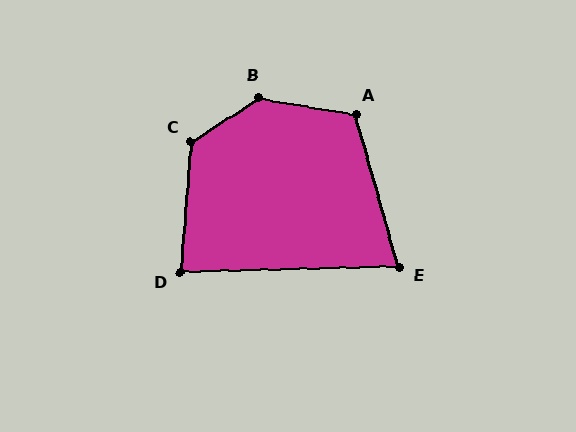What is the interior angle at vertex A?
Approximately 116 degrees (obtuse).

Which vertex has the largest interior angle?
B, at approximately 137 degrees.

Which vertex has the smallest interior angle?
E, at approximately 76 degrees.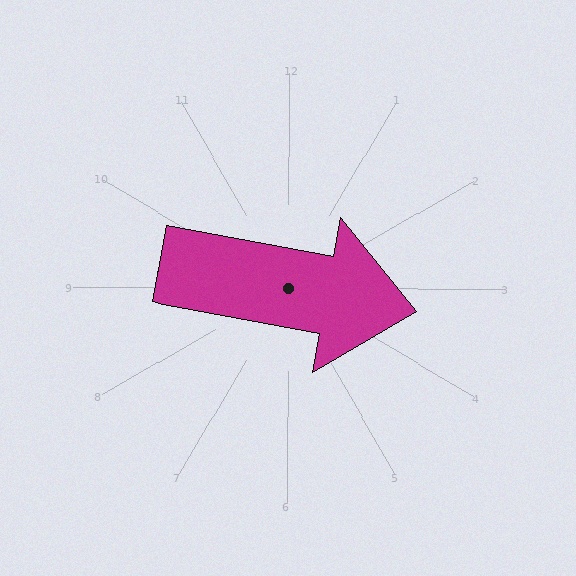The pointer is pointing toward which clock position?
Roughly 3 o'clock.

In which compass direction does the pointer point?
East.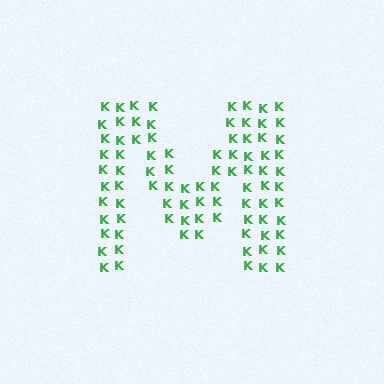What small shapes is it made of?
It is made of small letter K's.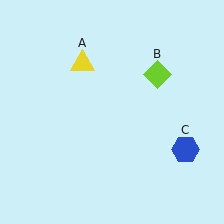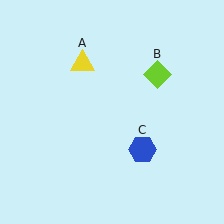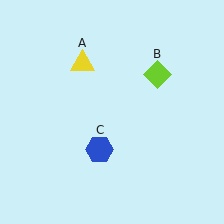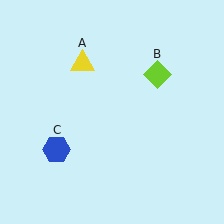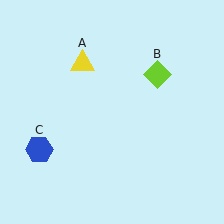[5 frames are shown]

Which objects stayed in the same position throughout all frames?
Yellow triangle (object A) and lime diamond (object B) remained stationary.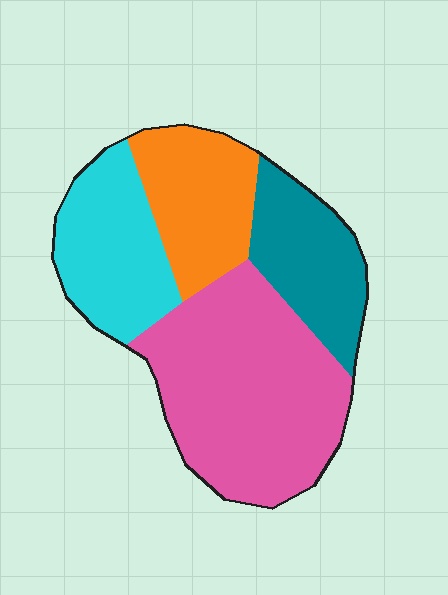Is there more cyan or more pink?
Pink.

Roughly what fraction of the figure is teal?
Teal takes up about one sixth (1/6) of the figure.